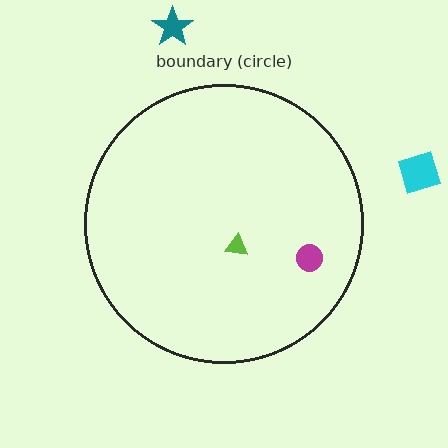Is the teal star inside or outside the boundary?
Outside.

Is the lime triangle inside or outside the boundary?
Inside.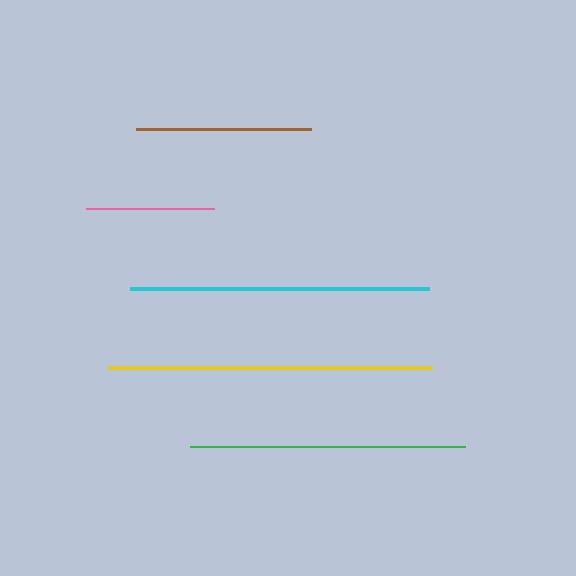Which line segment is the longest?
The yellow line is the longest at approximately 324 pixels.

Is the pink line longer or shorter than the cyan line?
The cyan line is longer than the pink line.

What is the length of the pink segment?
The pink segment is approximately 128 pixels long.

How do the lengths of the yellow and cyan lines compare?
The yellow and cyan lines are approximately the same length.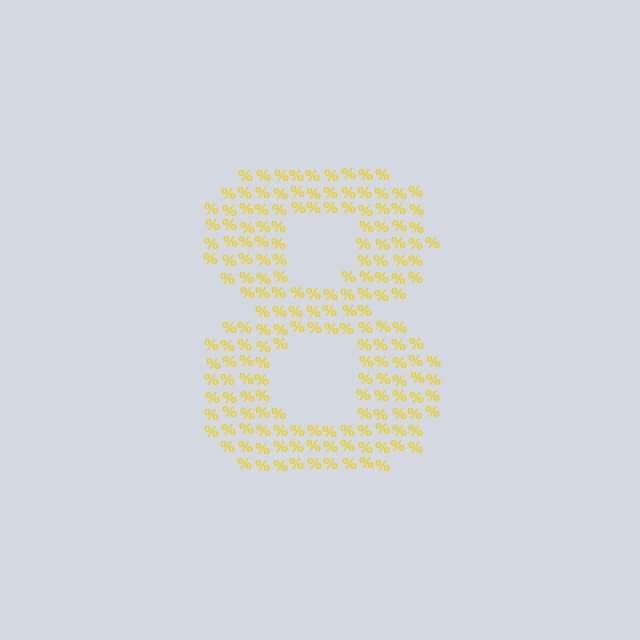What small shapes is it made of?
It is made of small percent signs.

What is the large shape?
The large shape is the digit 8.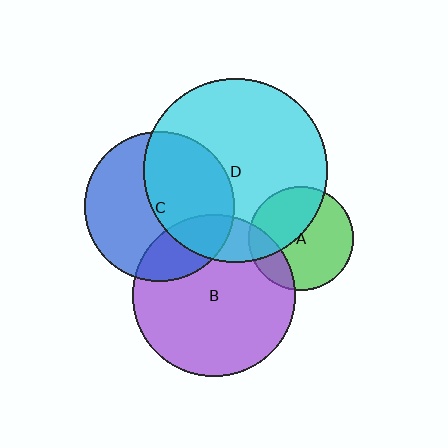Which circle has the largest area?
Circle D (cyan).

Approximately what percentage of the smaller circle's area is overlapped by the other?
Approximately 25%.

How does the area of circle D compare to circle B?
Approximately 1.3 times.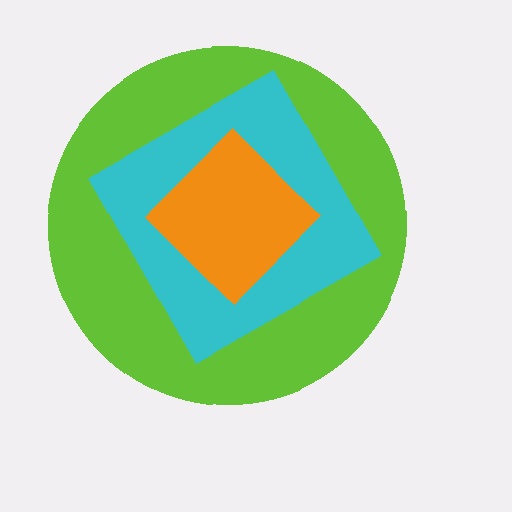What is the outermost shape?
The lime circle.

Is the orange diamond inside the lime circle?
Yes.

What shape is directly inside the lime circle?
The cyan square.